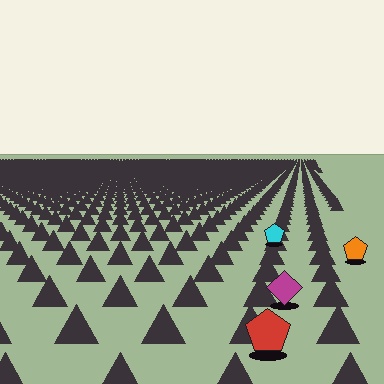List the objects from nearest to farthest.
From nearest to farthest: the red pentagon, the magenta diamond, the orange pentagon, the cyan pentagon.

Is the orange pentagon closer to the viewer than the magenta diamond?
No. The magenta diamond is closer — you can tell from the texture gradient: the ground texture is coarser near it.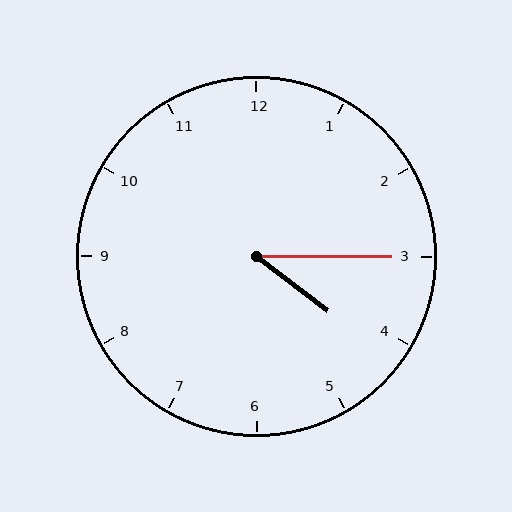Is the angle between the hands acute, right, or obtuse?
It is acute.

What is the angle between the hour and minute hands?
Approximately 38 degrees.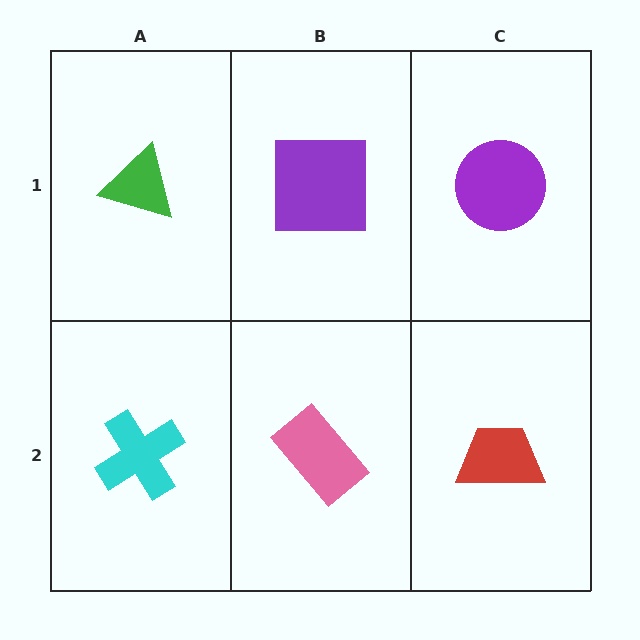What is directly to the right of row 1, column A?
A purple square.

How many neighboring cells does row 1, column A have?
2.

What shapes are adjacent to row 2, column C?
A purple circle (row 1, column C), a pink rectangle (row 2, column B).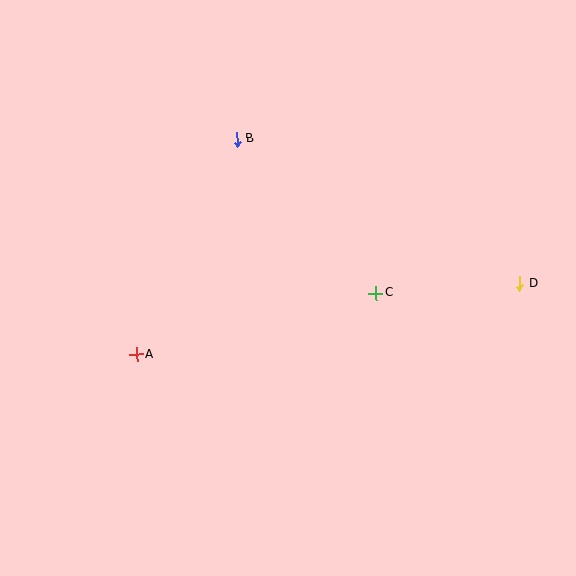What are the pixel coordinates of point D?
Point D is at (520, 283).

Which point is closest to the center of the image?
Point C at (376, 293) is closest to the center.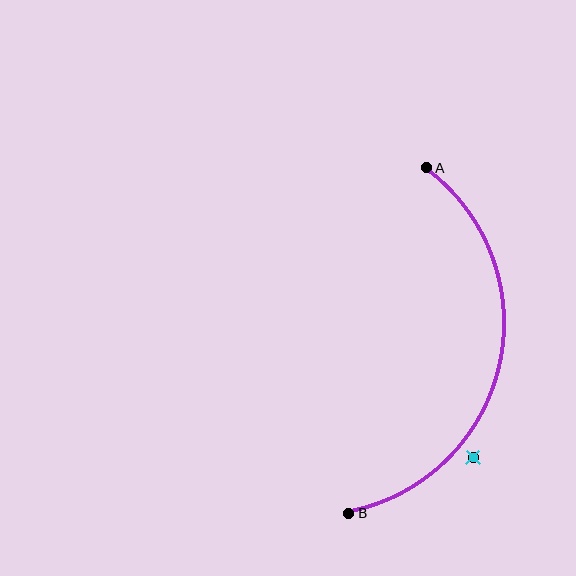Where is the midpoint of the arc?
The arc midpoint is the point on the curve farthest from the straight line joining A and B. It sits to the right of that line.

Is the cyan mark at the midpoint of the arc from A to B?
No — the cyan mark does not lie on the arc at all. It sits slightly outside the curve.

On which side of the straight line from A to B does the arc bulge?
The arc bulges to the right of the straight line connecting A and B.